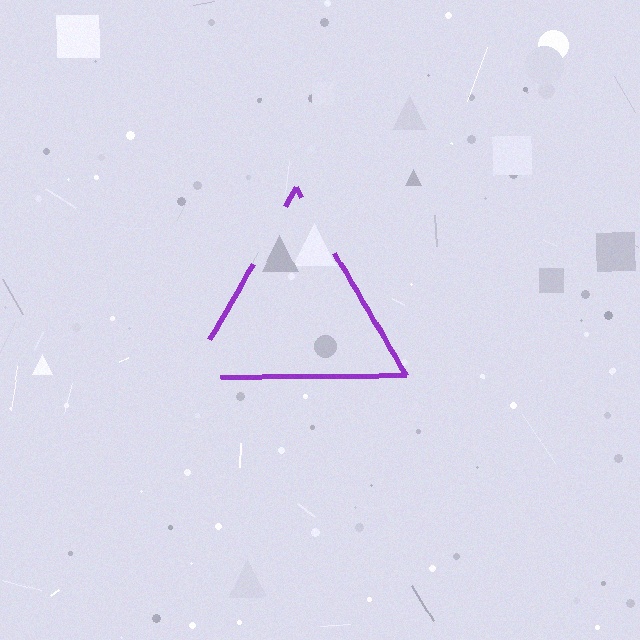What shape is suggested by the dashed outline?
The dashed outline suggests a triangle.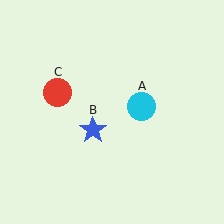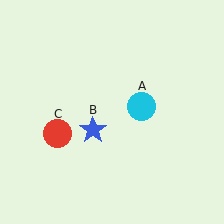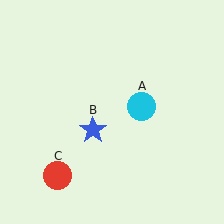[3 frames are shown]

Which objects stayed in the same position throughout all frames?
Cyan circle (object A) and blue star (object B) remained stationary.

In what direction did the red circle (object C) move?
The red circle (object C) moved down.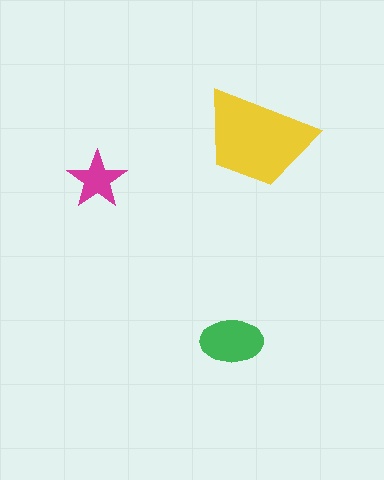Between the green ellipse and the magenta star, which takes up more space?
The green ellipse.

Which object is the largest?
The yellow trapezoid.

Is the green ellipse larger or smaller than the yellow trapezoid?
Smaller.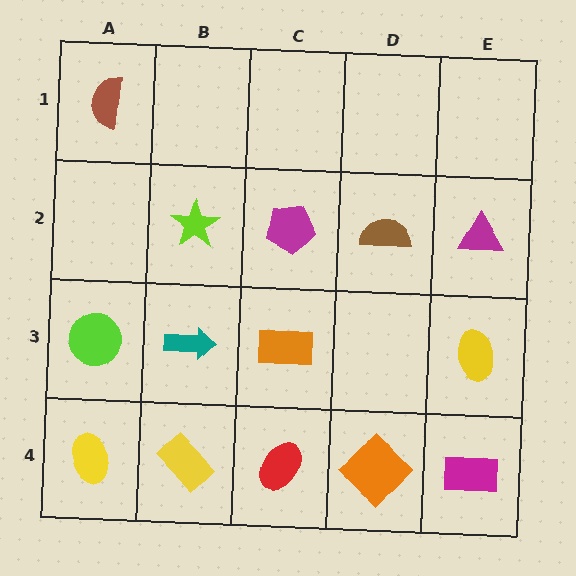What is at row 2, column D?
A brown semicircle.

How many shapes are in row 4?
5 shapes.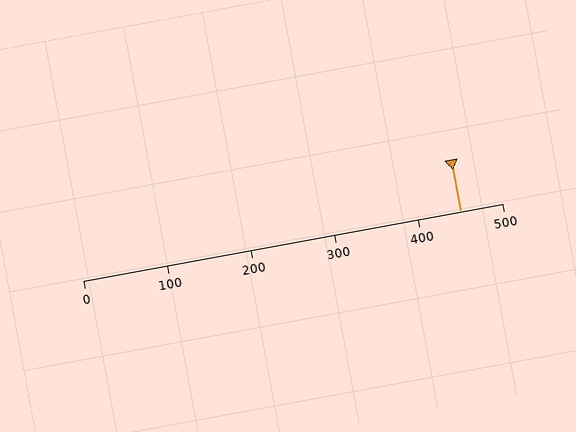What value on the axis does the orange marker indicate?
The marker indicates approximately 450.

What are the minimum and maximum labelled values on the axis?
The axis runs from 0 to 500.